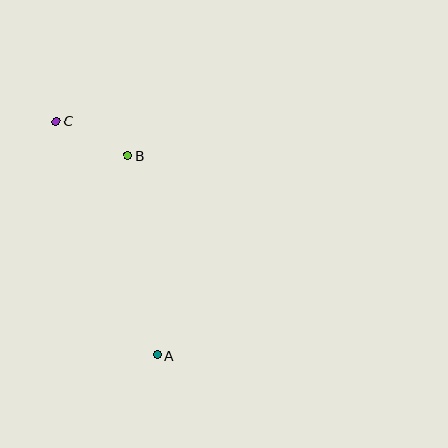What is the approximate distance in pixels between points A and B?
The distance between A and B is approximately 202 pixels.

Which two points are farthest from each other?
Points A and C are farthest from each other.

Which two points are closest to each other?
Points B and C are closest to each other.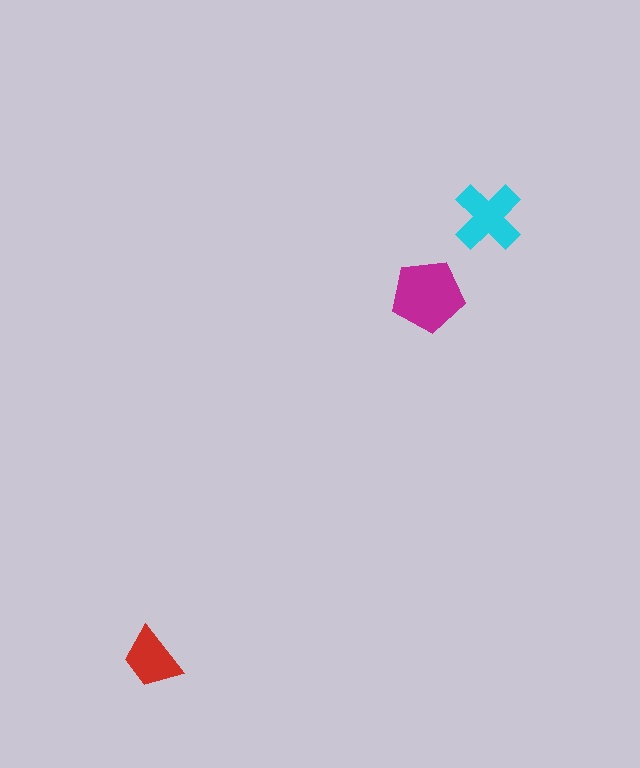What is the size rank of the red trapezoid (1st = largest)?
3rd.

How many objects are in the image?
There are 3 objects in the image.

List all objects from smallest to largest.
The red trapezoid, the cyan cross, the magenta pentagon.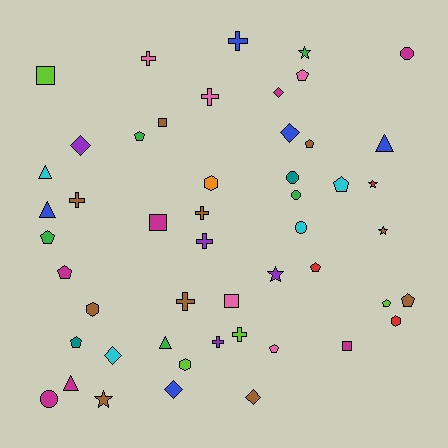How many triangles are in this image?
There are 5 triangles.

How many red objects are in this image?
There are 3 red objects.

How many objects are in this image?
There are 50 objects.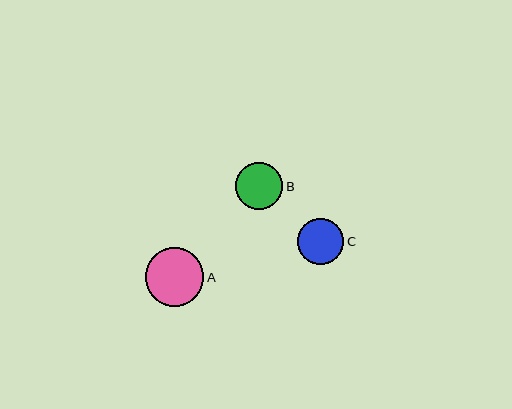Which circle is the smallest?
Circle C is the smallest with a size of approximately 46 pixels.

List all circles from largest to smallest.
From largest to smallest: A, B, C.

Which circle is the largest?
Circle A is the largest with a size of approximately 58 pixels.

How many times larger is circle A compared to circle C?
Circle A is approximately 1.3 times the size of circle C.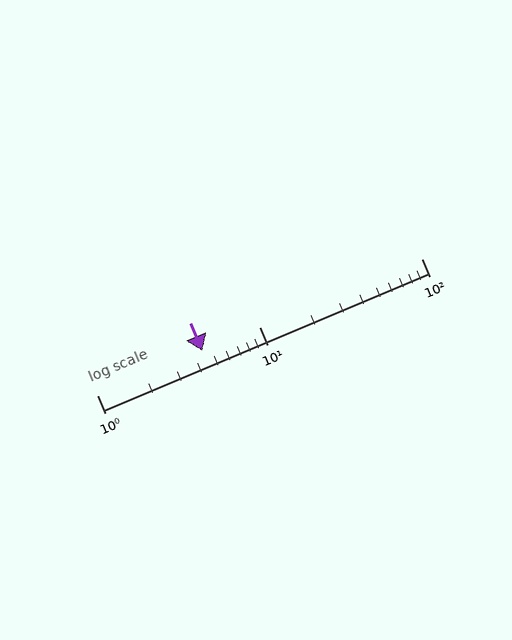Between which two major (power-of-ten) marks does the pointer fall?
The pointer is between 1 and 10.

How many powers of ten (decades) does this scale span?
The scale spans 2 decades, from 1 to 100.